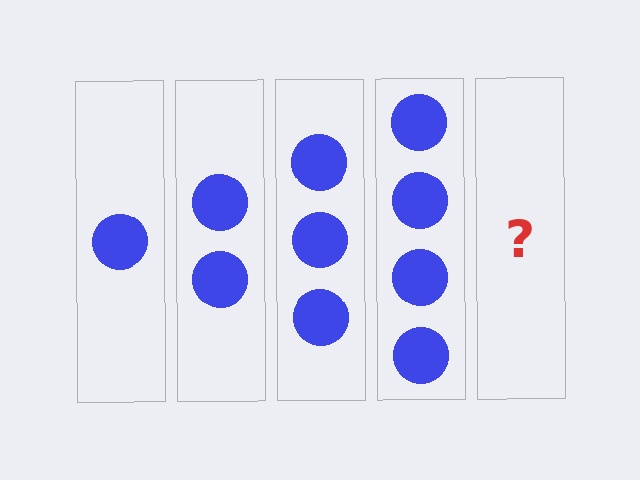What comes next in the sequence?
The next element should be 5 circles.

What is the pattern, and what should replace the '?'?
The pattern is that each step adds one more circle. The '?' should be 5 circles.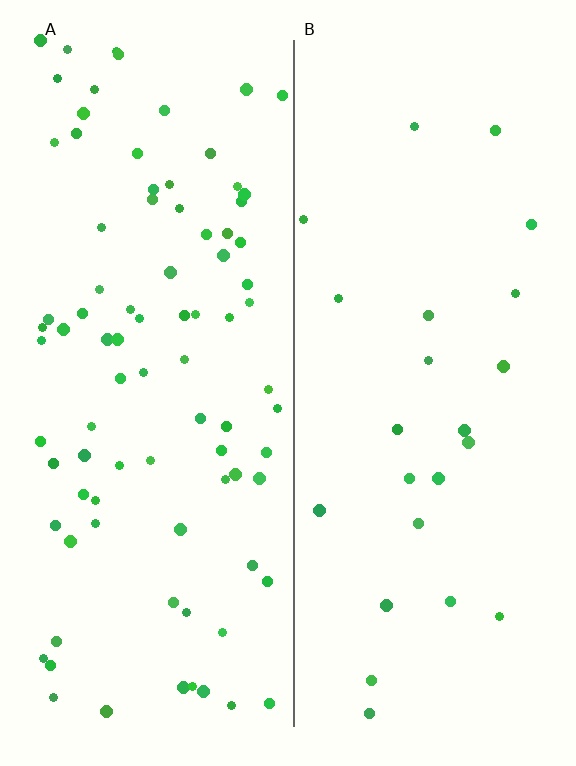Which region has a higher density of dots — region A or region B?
A (the left).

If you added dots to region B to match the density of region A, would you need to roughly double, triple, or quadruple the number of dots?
Approximately quadruple.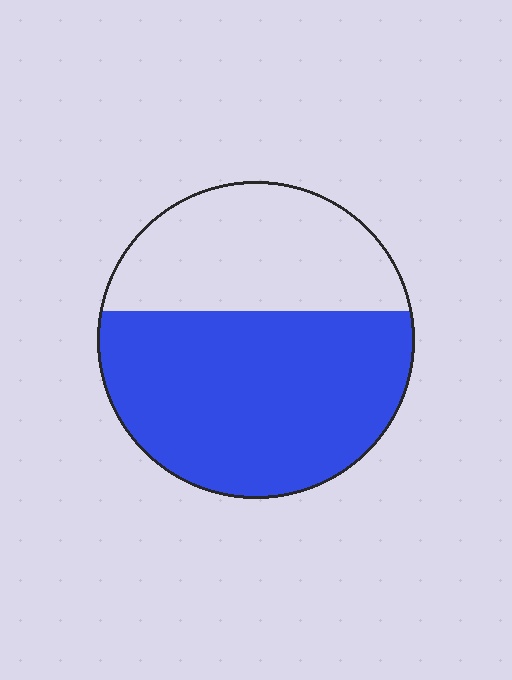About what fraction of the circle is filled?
About five eighths (5/8).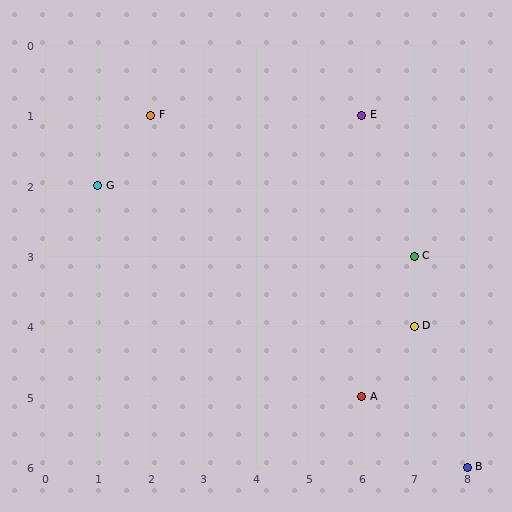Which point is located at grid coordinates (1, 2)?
Point G is at (1, 2).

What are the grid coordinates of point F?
Point F is at grid coordinates (2, 1).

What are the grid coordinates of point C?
Point C is at grid coordinates (7, 3).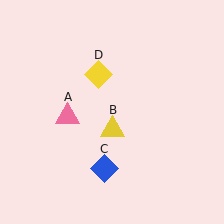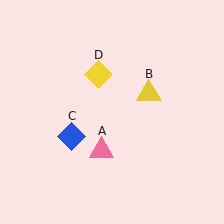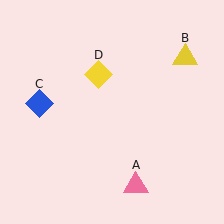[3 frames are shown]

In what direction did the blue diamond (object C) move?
The blue diamond (object C) moved up and to the left.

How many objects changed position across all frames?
3 objects changed position: pink triangle (object A), yellow triangle (object B), blue diamond (object C).